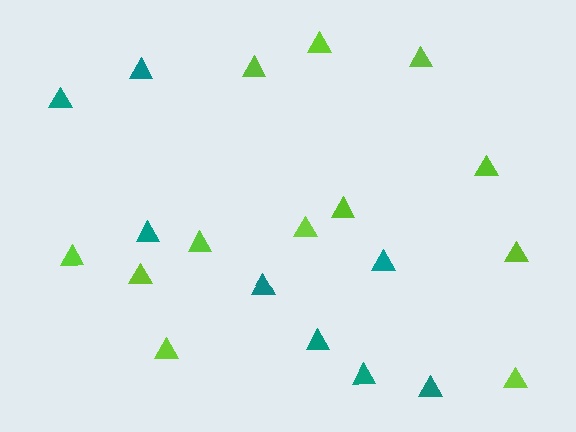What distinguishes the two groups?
There are 2 groups: one group of teal triangles (8) and one group of lime triangles (12).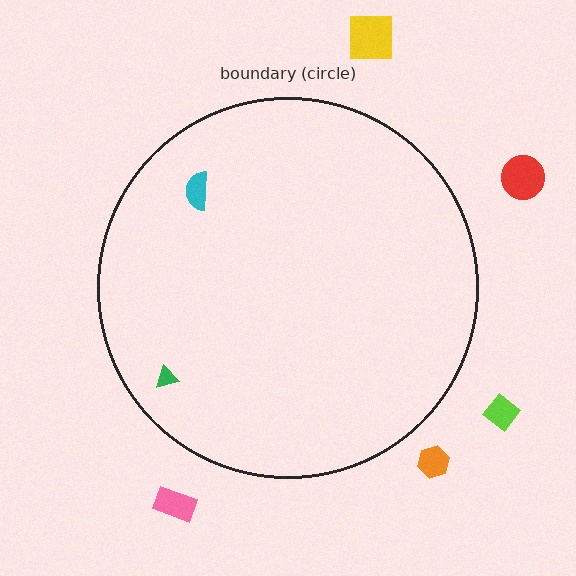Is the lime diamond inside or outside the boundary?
Outside.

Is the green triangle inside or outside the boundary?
Inside.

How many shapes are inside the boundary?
2 inside, 5 outside.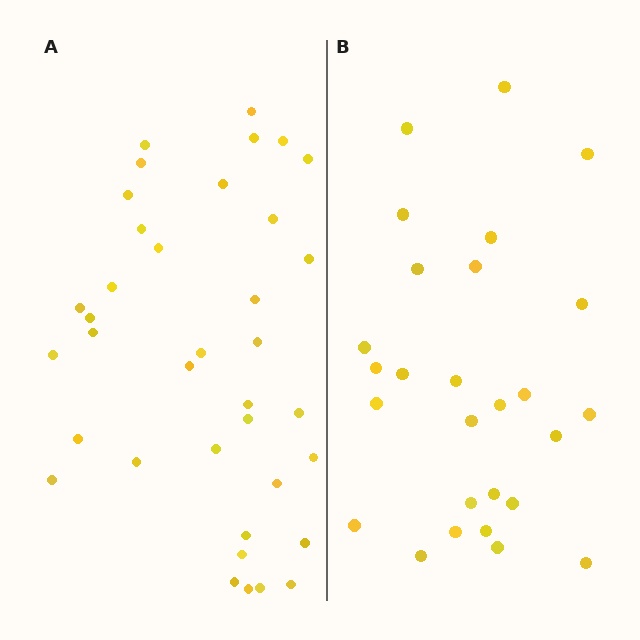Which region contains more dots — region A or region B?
Region A (the left region) has more dots.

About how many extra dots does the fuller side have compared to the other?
Region A has roughly 10 or so more dots than region B.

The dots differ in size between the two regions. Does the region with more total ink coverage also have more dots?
No. Region B has more total ink coverage because its dots are larger, but region A actually contains more individual dots. Total area can be misleading — the number of items is what matters here.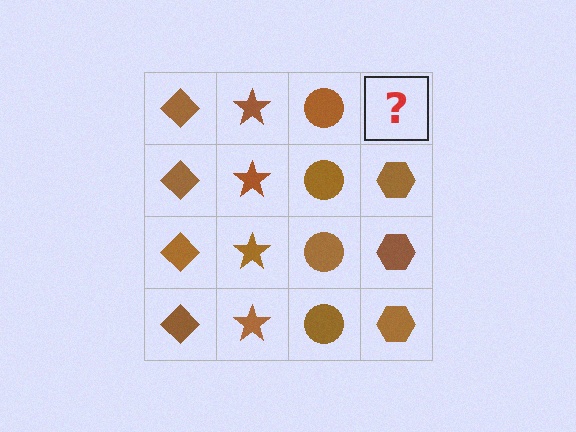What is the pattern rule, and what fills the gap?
The rule is that each column has a consistent shape. The gap should be filled with a brown hexagon.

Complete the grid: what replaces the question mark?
The question mark should be replaced with a brown hexagon.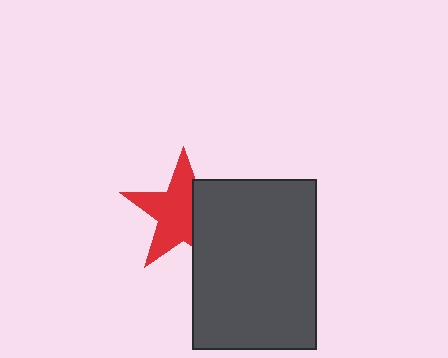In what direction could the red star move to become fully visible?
The red star could move left. That would shift it out from behind the dark gray rectangle entirely.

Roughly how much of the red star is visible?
About half of it is visible (roughly 63%).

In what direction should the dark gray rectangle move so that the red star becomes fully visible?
The dark gray rectangle should move right. That is the shortest direction to clear the overlap and leave the red star fully visible.